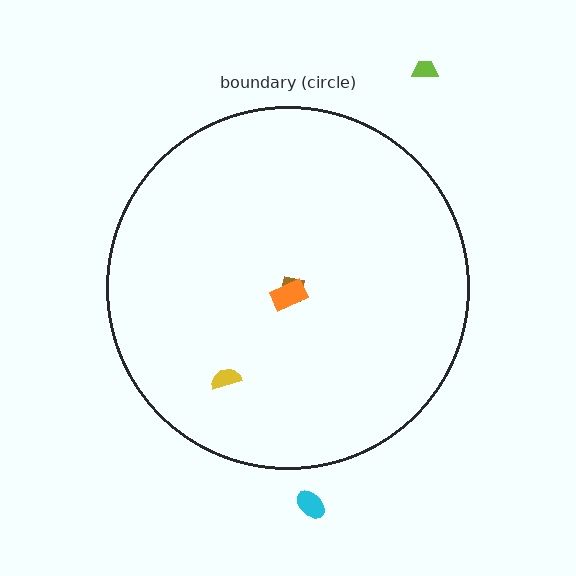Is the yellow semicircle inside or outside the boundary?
Inside.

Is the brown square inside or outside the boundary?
Inside.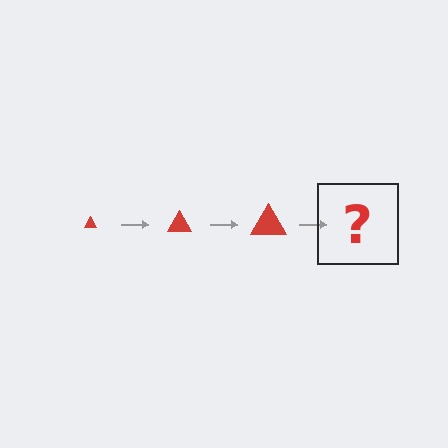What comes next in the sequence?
The next element should be a red triangle, larger than the previous one.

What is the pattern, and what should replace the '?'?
The pattern is that the triangle gets progressively larger each step. The '?' should be a red triangle, larger than the previous one.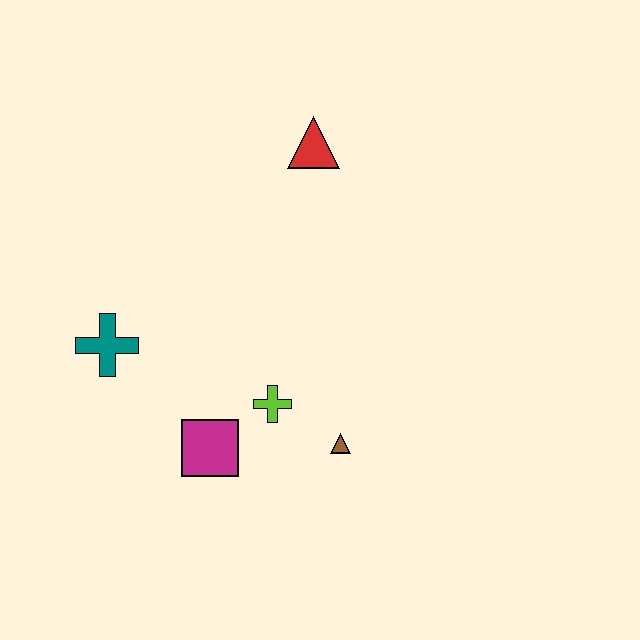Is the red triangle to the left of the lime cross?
No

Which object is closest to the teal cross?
The magenta square is closest to the teal cross.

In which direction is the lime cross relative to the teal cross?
The lime cross is to the right of the teal cross.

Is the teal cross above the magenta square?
Yes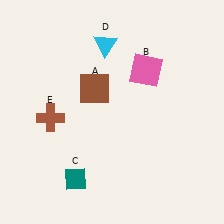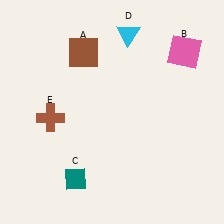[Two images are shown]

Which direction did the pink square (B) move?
The pink square (B) moved right.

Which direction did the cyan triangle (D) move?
The cyan triangle (D) moved right.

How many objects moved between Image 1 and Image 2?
3 objects moved between the two images.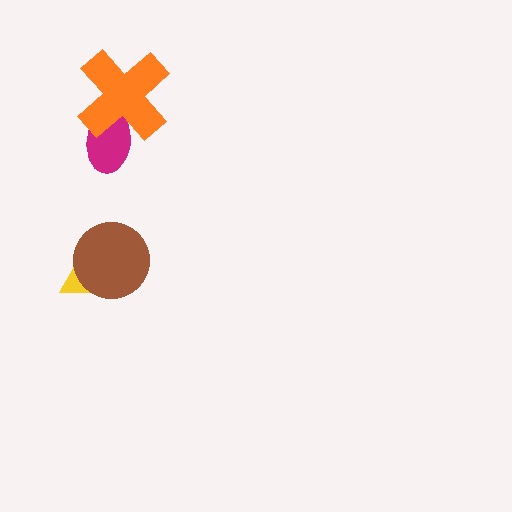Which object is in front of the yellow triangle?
The brown circle is in front of the yellow triangle.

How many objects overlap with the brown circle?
1 object overlaps with the brown circle.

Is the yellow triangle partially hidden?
Yes, it is partially covered by another shape.